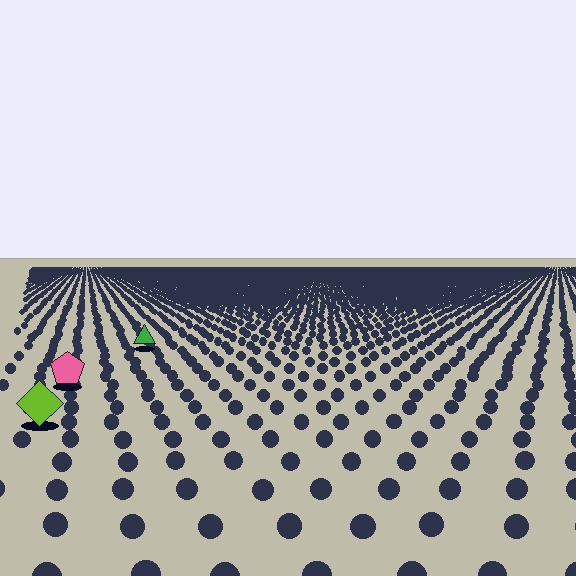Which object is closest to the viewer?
The lime diamond is closest. The texture marks near it are larger and more spread out.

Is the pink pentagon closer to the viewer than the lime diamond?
No. The lime diamond is closer — you can tell from the texture gradient: the ground texture is coarser near it.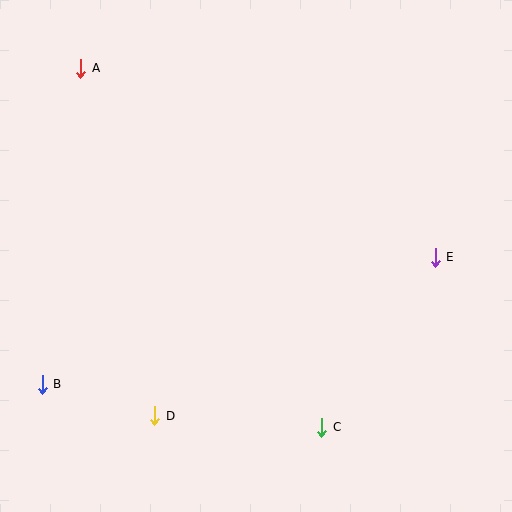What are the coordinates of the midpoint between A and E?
The midpoint between A and E is at (258, 163).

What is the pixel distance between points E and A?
The distance between E and A is 402 pixels.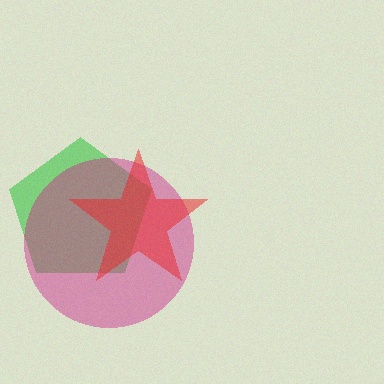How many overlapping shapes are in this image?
There are 3 overlapping shapes in the image.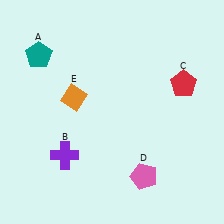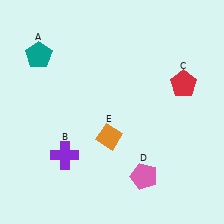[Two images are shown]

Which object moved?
The orange diamond (E) moved down.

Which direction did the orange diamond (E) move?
The orange diamond (E) moved down.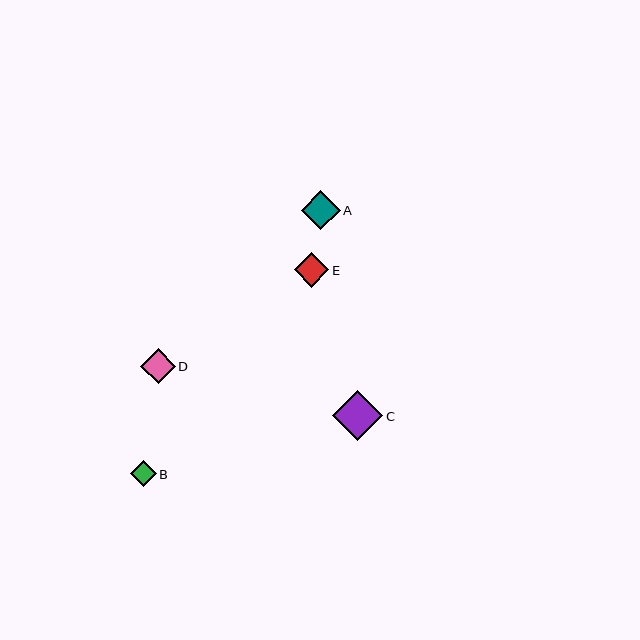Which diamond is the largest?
Diamond C is the largest with a size of approximately 50 pixels.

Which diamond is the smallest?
Diamond B is the smallest with a size of approximately 26 pixels.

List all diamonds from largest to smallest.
From largest to smallest: C, A, D, E, B.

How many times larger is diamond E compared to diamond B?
Diamond E is approximately 1.3 times the size of diamond B.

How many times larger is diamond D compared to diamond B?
Diamond D is approximately 1.3 times the size of diamond B.